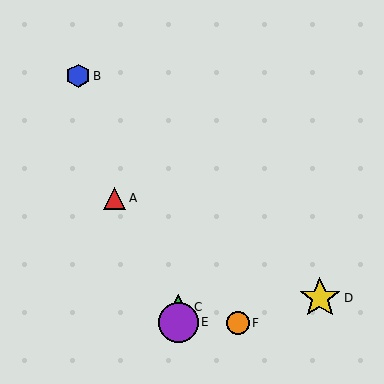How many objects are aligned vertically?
2 objects (C, E) are aligned vertically.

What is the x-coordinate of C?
Object C is at x≈178.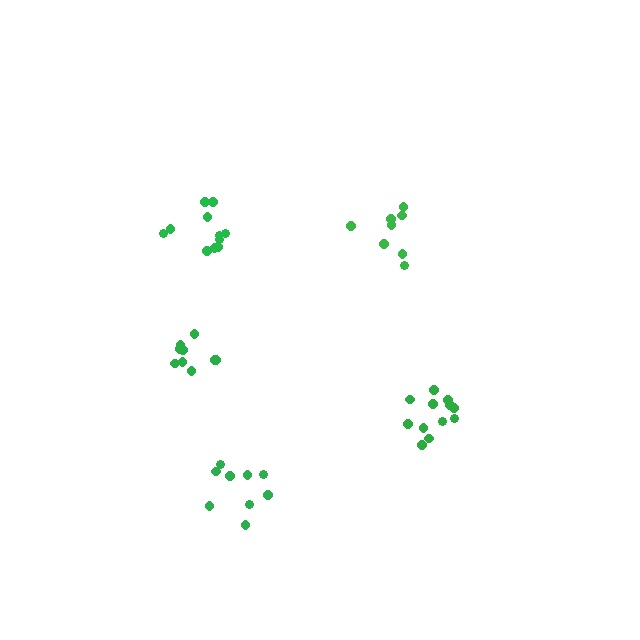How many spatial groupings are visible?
There are 5 spatial groupings.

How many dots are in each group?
Group 1: 9 dots, Group 2: 9 dots, Group 3: 12 dots, Group 4: 8 dots, Group 5: 11 dots (49 total).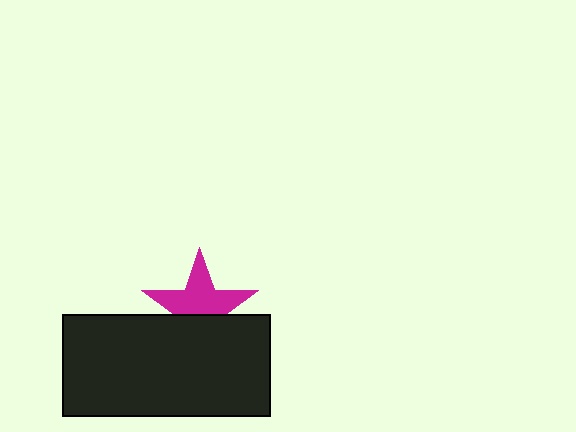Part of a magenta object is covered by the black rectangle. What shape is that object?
It is a star.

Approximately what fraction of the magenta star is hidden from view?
Roughly 40% of the magenta star is hidden behind the black rectangle.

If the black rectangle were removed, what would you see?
You would see the complete magenta star.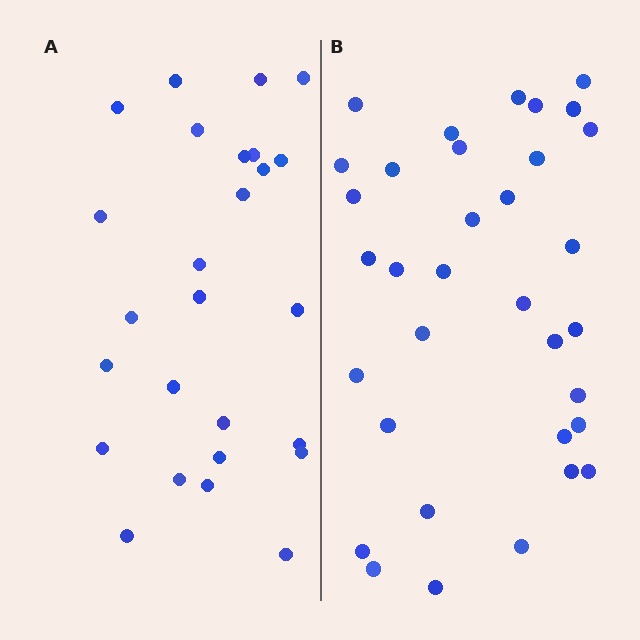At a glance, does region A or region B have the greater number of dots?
Region B (the right region) has more dots.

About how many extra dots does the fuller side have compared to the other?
Region B has roughly 8 or so more dots than region A.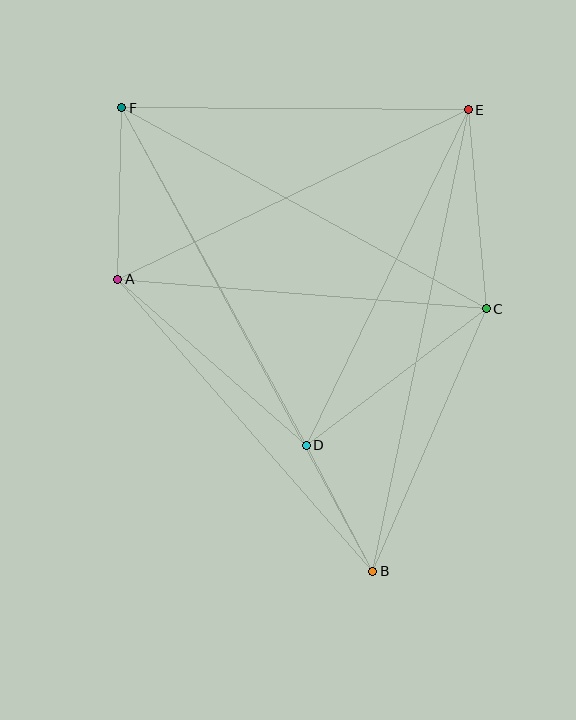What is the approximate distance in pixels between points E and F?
The distance between E and F is approximately 347 pixels.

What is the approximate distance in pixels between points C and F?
The distance between C and F is approximately 416 pixels.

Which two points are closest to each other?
Points B and D are closest to each other.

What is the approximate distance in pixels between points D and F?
The distance between D and F is approximately 385 pixels.